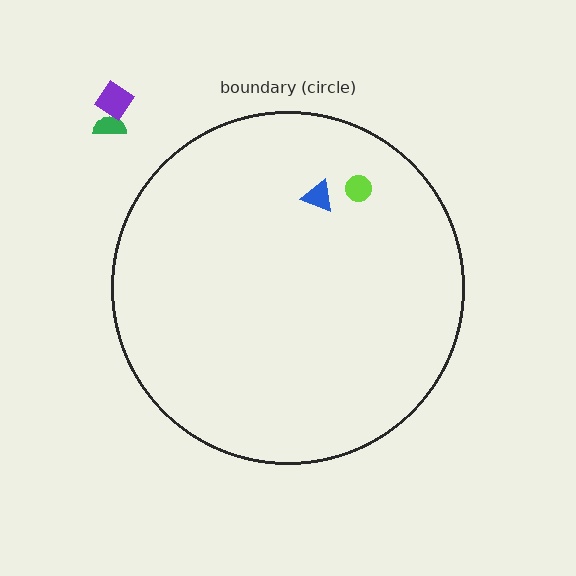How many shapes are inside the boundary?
2 inside, 2 outside.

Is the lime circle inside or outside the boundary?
Inside.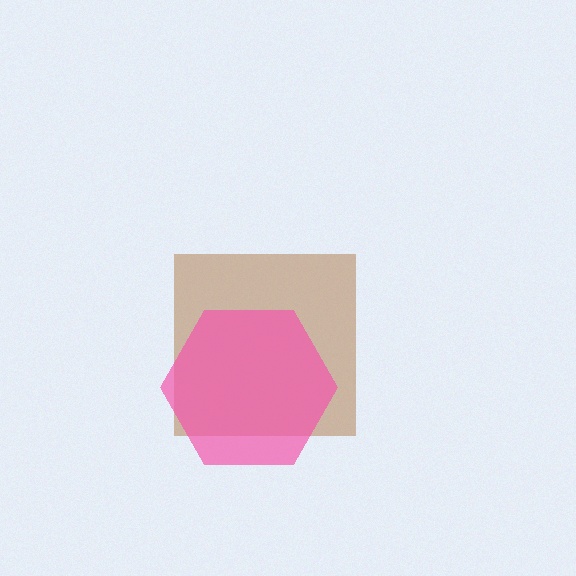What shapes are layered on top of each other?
The layered shapes are: a brown square, a pink hexagon.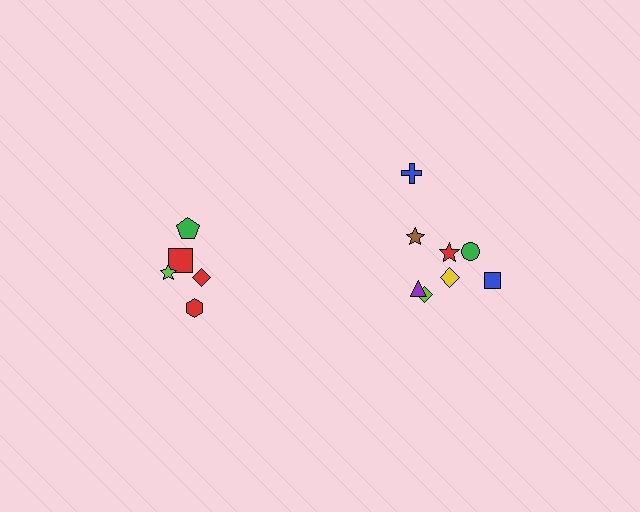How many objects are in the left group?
There are 5 objects.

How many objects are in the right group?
There are 8 objects.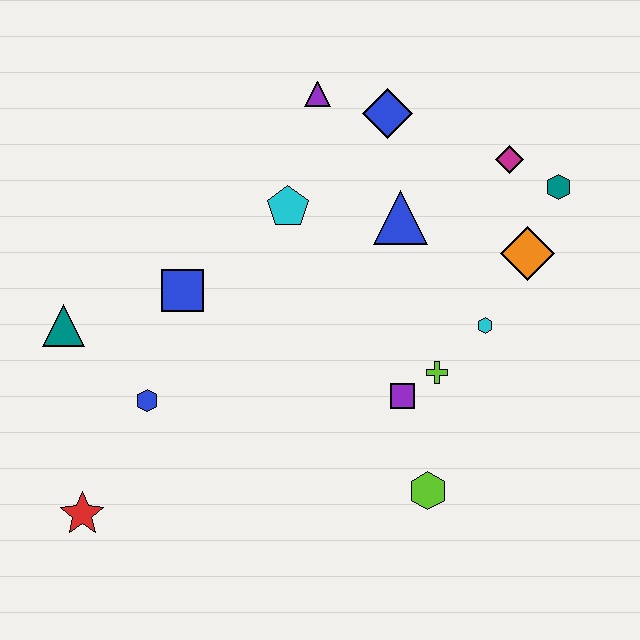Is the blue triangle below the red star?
No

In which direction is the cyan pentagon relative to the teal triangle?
The cyan pentagon is to the right of the teal triangle.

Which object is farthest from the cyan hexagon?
The red star is farthest from the cyan hexagon.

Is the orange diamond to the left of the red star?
No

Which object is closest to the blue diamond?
The purple triangle is closest to the blue diamond.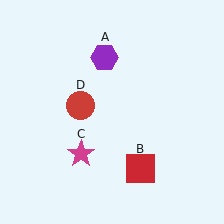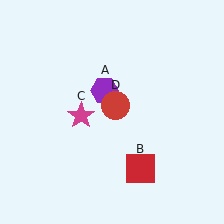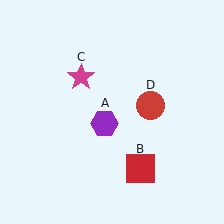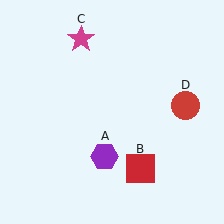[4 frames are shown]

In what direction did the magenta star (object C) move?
The magenta star (object C) moved up.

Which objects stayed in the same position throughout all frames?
Red square (object B) remained stationary.